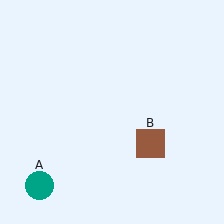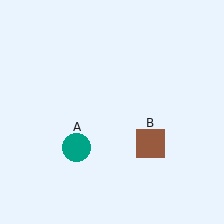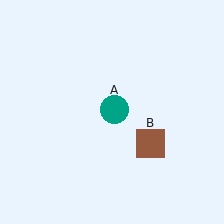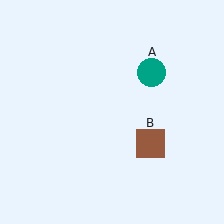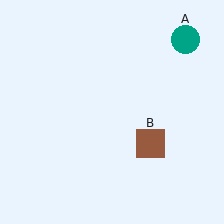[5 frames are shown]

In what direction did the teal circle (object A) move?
The teal circle (object A) moved up and to the right.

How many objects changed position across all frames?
1 object changed position: teal circle (object A).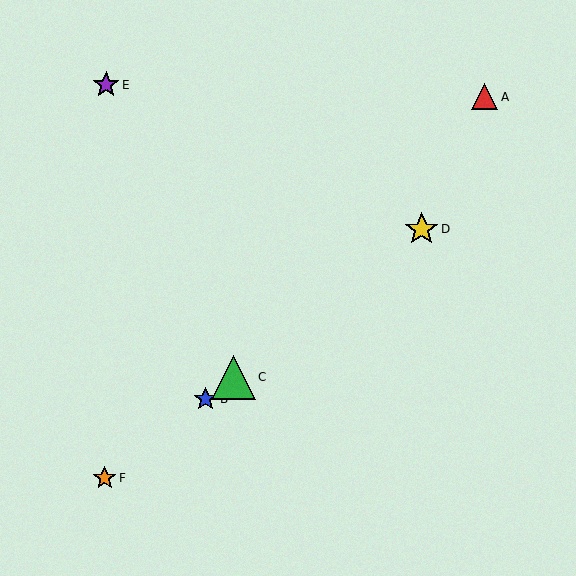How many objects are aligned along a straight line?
4 objects (B, C, D, F) are aligned along a straight line.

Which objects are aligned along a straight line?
Objects B, C, D, F are aligned along a straight line.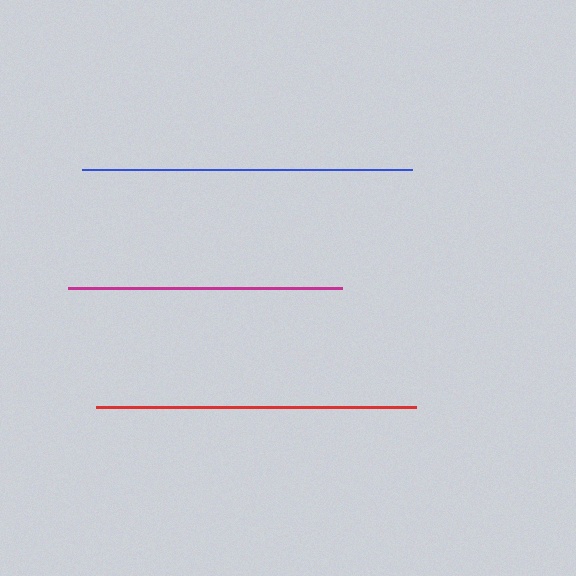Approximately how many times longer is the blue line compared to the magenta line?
The blue line is approximately 1.2 times the length of the magenta line.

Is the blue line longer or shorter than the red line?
The blue line is longer than the red line.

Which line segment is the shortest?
The magenta line is the shortest at approximately 274 pixels.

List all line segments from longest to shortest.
From longest to shortest: blue, red, magenta.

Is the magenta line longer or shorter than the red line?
The red line is longer than the magenta line.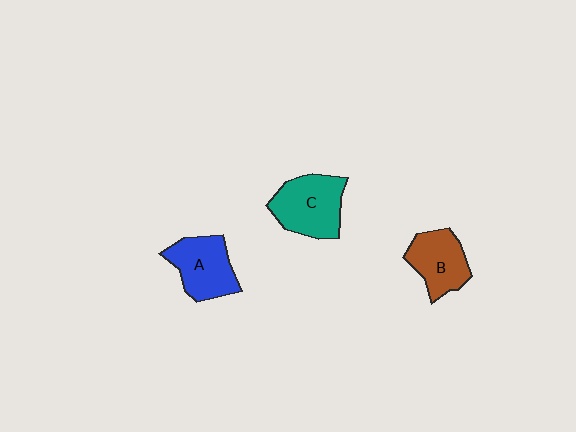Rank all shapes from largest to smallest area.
From largest to smallest: C (teal), A (blue), B (brown).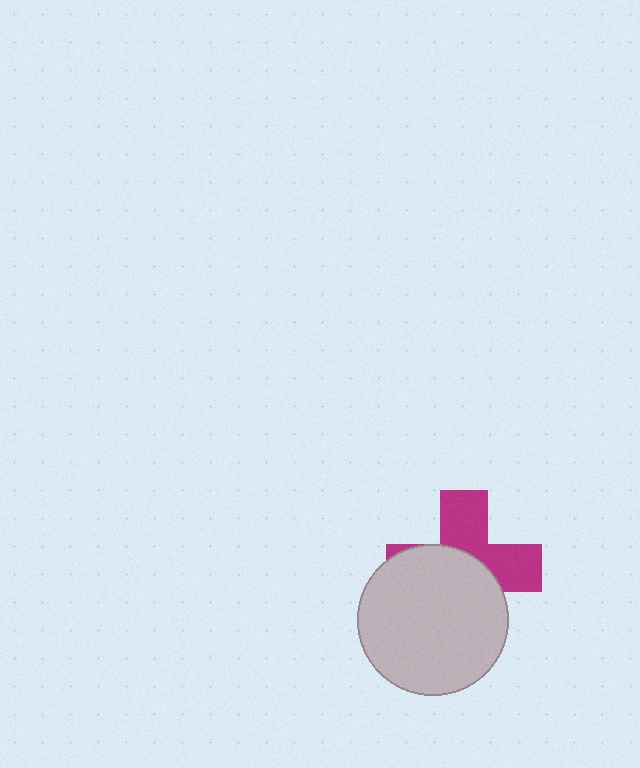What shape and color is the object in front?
The object in front is a light gray circle.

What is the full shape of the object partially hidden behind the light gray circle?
The partially hidden object is a magenta cross.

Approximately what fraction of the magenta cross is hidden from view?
Roughly 56% of the magenta cross is hidden behind the light gray circle.